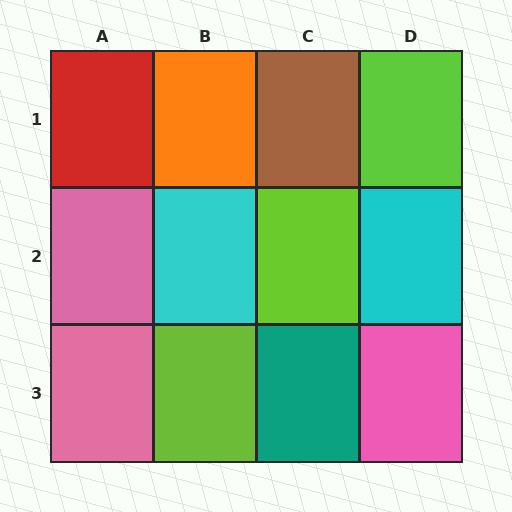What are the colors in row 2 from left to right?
Pink, cyan, lime, cyan.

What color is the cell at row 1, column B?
Orange.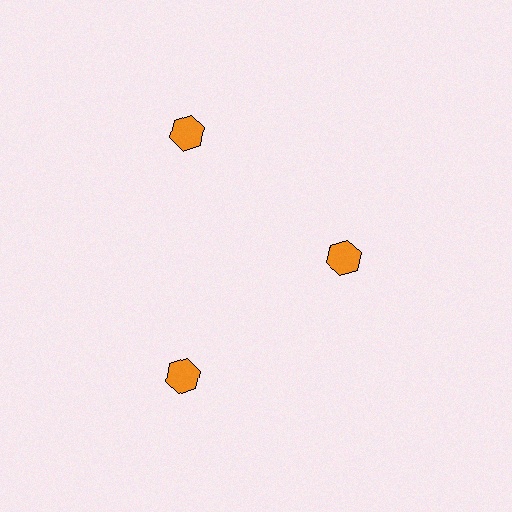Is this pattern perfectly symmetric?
No. The 3 orange hexagons are arranged in a ring, but one element near the 3 o'clock position is pulled inward toward the center, breaking the 3-fold rotational symmetry.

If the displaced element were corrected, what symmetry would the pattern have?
It would have 3-fold rotational symmetry — the pattern would map onto itself every 120 degrees.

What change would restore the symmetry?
The symmetry would be restored by moving it outward, back onto the ring so that all 3 hexagons sit at equal angles and equal distance from the center.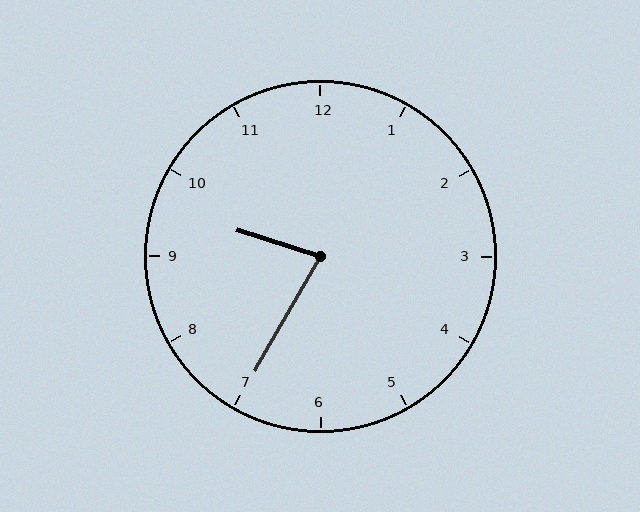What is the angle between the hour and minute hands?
Approximately 78 degrees.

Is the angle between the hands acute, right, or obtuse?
It is acute.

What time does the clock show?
9:35.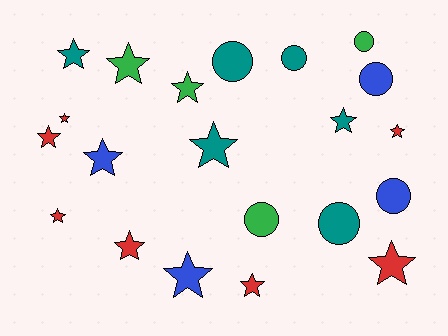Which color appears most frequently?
Red, with 7 objects.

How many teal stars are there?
There are 3 teal stars.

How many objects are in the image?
There are 21 objects.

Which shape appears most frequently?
Star, with 14 objects.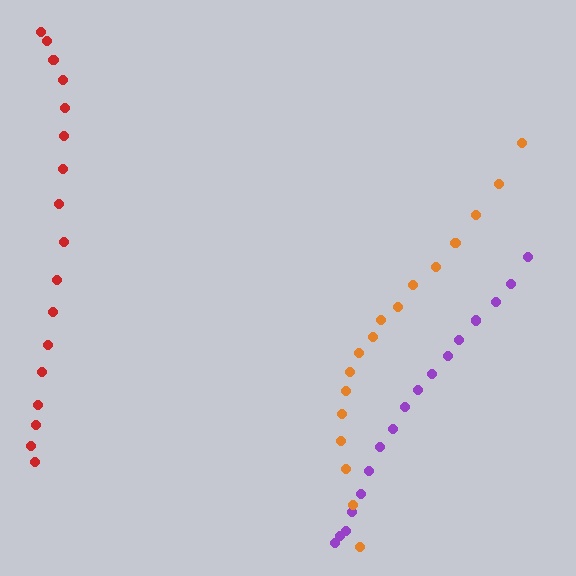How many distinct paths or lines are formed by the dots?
There are 3 distinct paths.